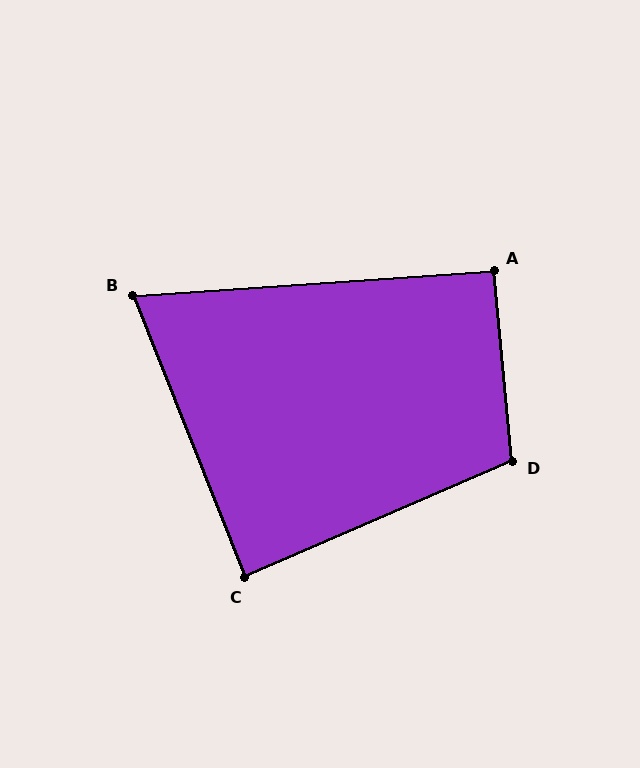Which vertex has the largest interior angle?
D, at approximately 108 degrees.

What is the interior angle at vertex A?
Approximately 92 degrees (approximately right).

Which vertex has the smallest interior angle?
B, at approximately 72 degrees.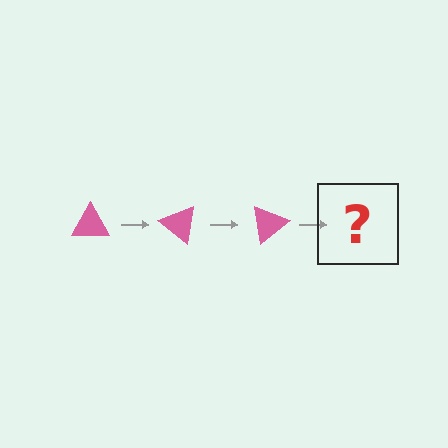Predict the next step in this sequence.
The next step is a pink triangle rotated 120 degrees.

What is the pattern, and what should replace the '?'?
The pattern is that the triangle rotates 40 degrees each step. The '?' should be a pink triangle rotated 120 degrees.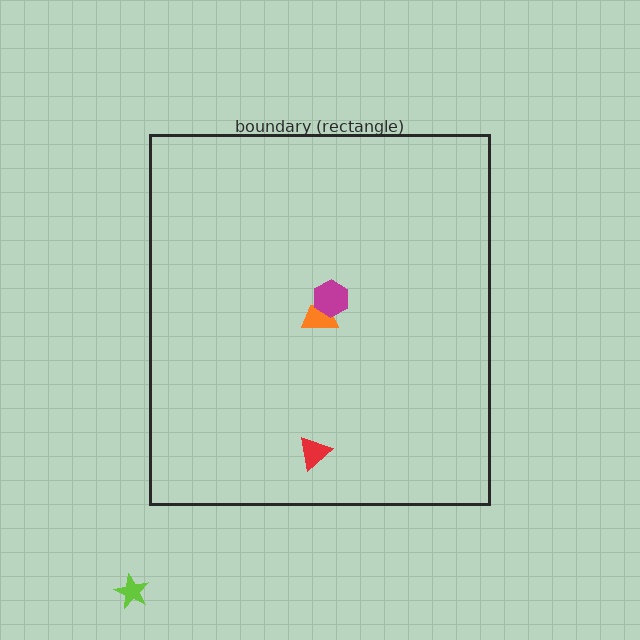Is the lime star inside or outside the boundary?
Outside.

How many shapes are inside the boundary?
3 inside, 1 outside.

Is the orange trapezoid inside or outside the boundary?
Inside.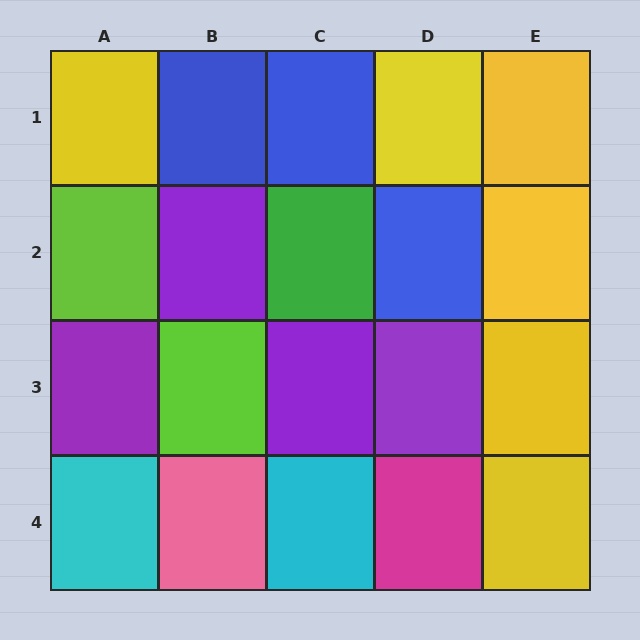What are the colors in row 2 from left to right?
Lime, purple, green, blue, yellow.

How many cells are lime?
2 cells are lime.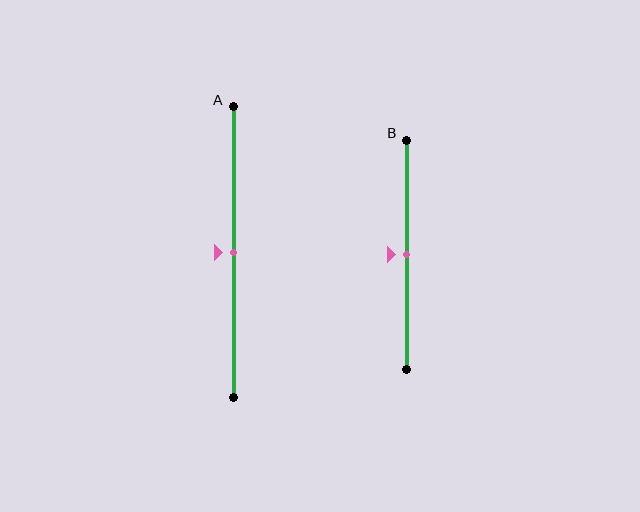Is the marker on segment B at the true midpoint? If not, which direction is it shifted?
Yes, the marker on segment B is at the true midpoint.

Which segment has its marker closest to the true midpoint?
Segment A has its marker closest to the true midpoint.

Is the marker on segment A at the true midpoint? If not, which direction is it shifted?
Yes, the marker on segment A is at the true midpoint.